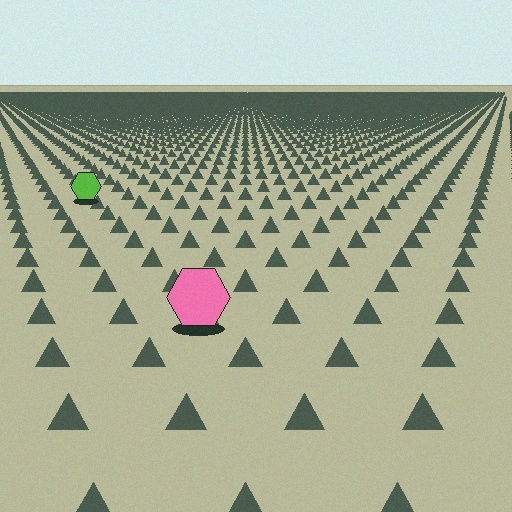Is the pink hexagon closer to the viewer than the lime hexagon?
Yes. The pink hexagon is closer — you can tell from the texture gradient: the ground texture is coarser near it.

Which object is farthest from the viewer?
The lime hexagon is farthest from the viewer. It appears smaller and the ground texture around it is denser.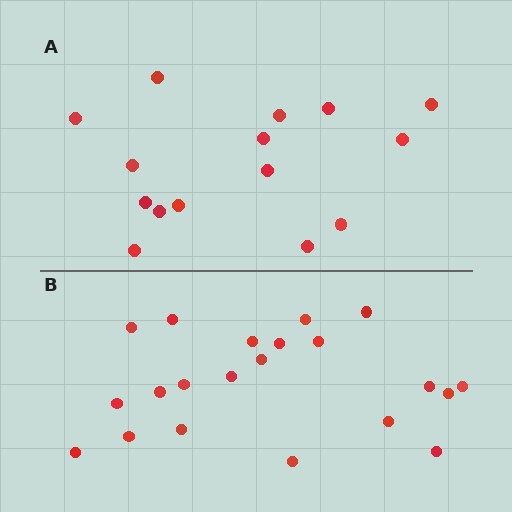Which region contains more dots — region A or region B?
Region B (the bottom region) has more dots.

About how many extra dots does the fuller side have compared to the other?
Region B has about 6 more dots than region A.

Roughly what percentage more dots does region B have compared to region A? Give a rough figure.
About 40% more.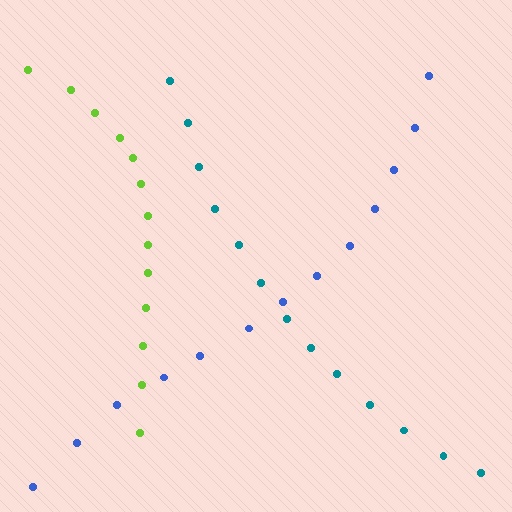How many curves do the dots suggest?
There are 3 distinct paths.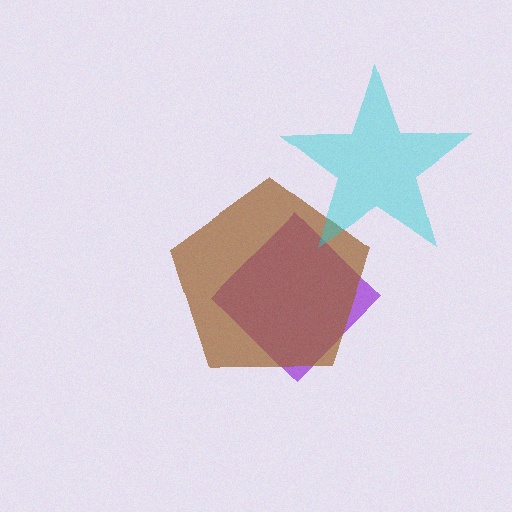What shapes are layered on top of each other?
The layered shapes are: a purple diamond, a brown pentagon, a cyan star.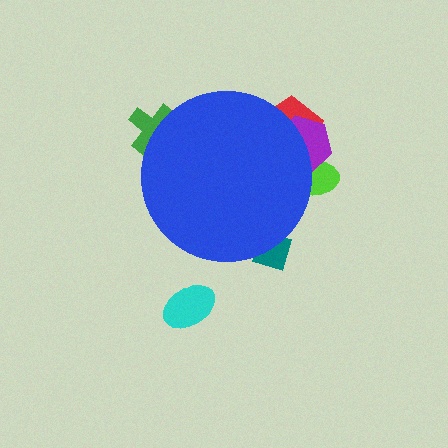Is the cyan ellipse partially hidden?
No, the cyan ellipse is fully visible.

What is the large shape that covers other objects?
A blue circle.